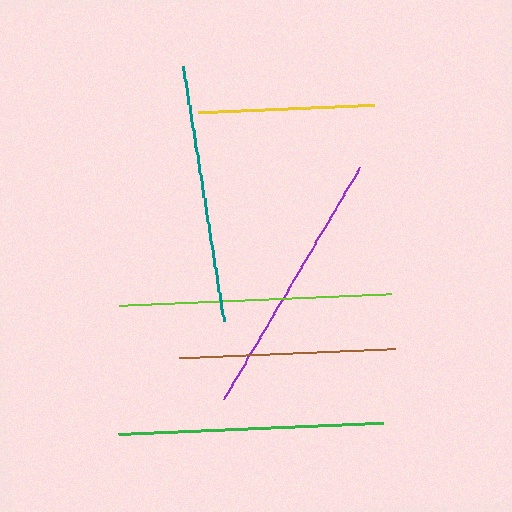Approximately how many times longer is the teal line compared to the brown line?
The teal line is approximately 1.2 times the length of the brown line.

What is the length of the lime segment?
The lime segment is approximately 272 pixels long.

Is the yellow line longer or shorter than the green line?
The green line is longer than the yellow line.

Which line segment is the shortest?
The yellow line is the shortest at approximately 176 pixels.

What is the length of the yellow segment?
The yellow segment is approximately 176 pixels long.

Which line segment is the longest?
The lime line is the longest at approximately 272 pixels.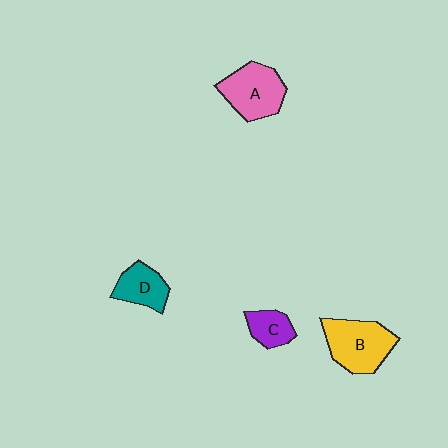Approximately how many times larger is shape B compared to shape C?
Approximately 2.1 times.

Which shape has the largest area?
Shape B (yellow).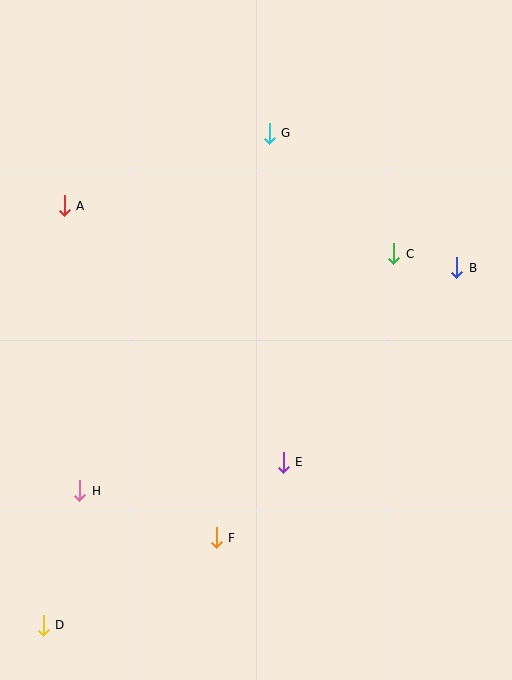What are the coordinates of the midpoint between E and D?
The midpoint between E and D is at (163, 544).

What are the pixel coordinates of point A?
Point A is at (64, 206).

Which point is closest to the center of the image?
Point E at (283, 462) is closest to the center.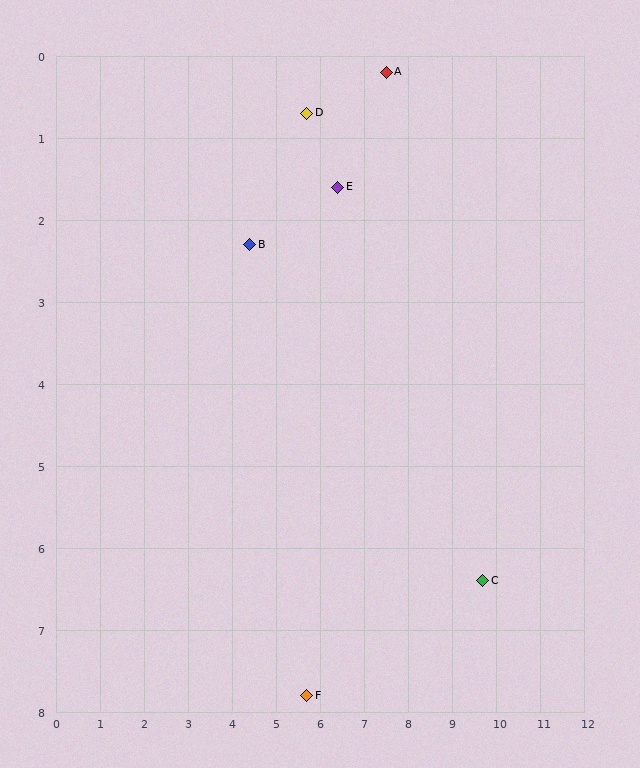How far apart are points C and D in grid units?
Points C and D are about 7.0 grid units apart.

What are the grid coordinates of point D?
Point D is at approximately (5.7, 0.7).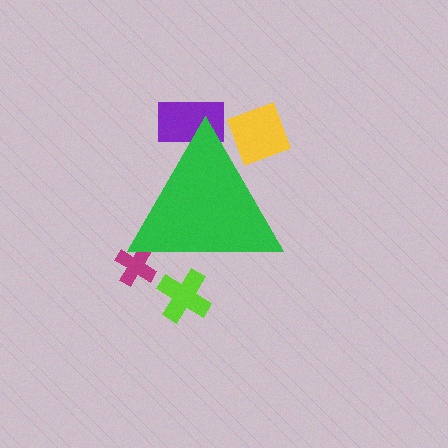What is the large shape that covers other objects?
A green triangle.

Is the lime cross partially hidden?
Yes, the lime cross is partially hidden behind the green triangle.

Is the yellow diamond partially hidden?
Yes, the yellow diamond is partially hidden behind the green triangle.